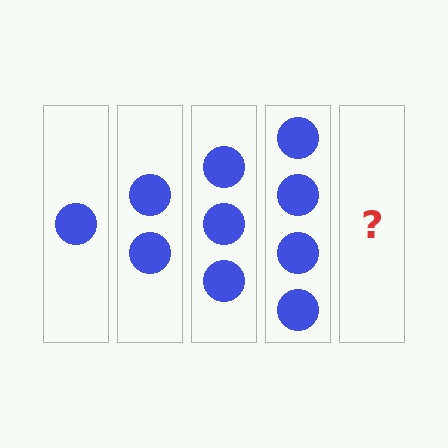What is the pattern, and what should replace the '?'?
The pattern is that each step adds one more circle. The '?' should be 5 circles.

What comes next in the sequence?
The next element should be 5 circles.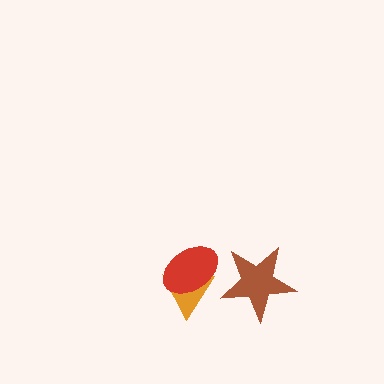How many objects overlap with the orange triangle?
1 object overlaps with the orange triangle.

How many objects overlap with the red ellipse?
1 object overlaps with the red ellipse.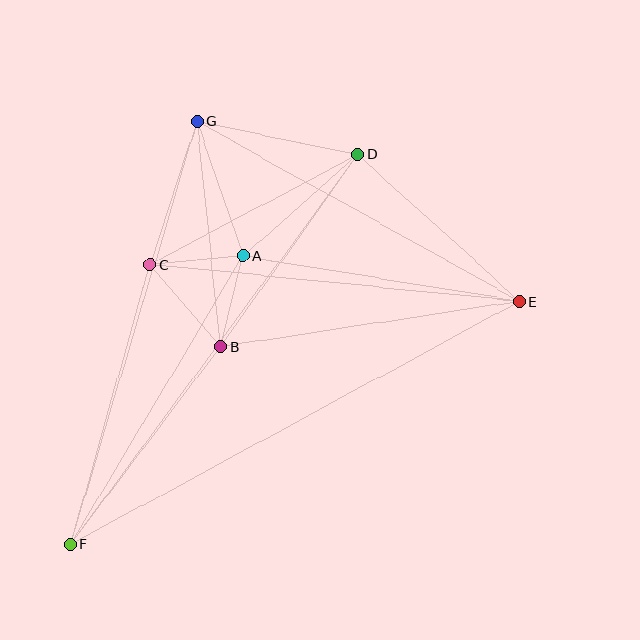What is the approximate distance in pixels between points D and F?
The distance between D and F is approximately 484 pixels.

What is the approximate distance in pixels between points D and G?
The distance between D and G is approximately 165 pixels.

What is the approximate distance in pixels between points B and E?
The distance between B and E is approximately 302 pixels.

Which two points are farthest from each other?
Points E and F are farthest from each other.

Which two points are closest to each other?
Points A and C are closest to each other.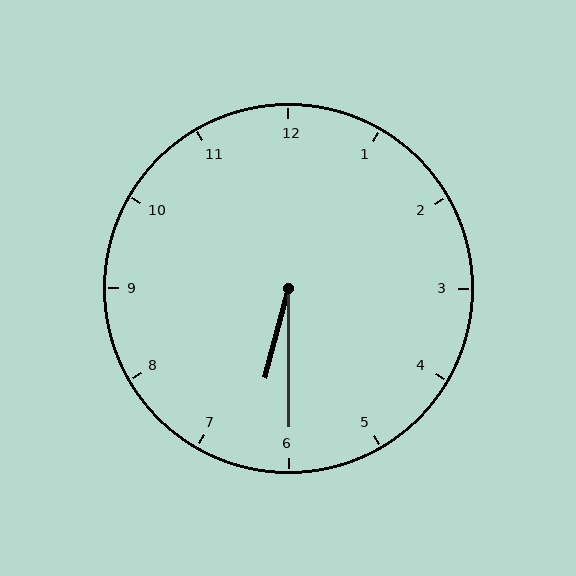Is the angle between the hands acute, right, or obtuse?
It is acute.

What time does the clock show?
6:30.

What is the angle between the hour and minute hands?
Approximately 15 degrees.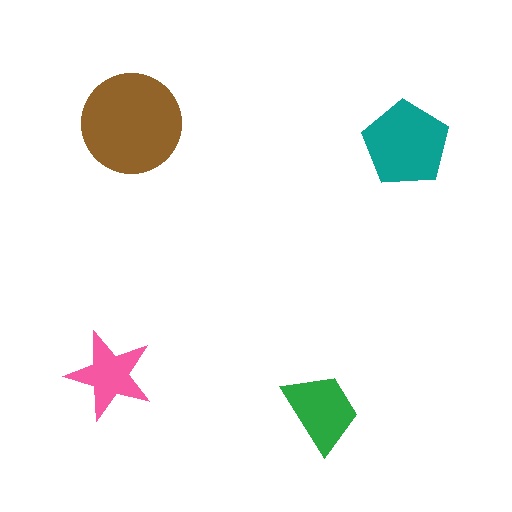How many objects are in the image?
There are 4 objects in the image.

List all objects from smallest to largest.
The pink star, the green trapezoid, the teal pentagon, the brown circle.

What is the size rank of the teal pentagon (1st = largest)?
2nd.